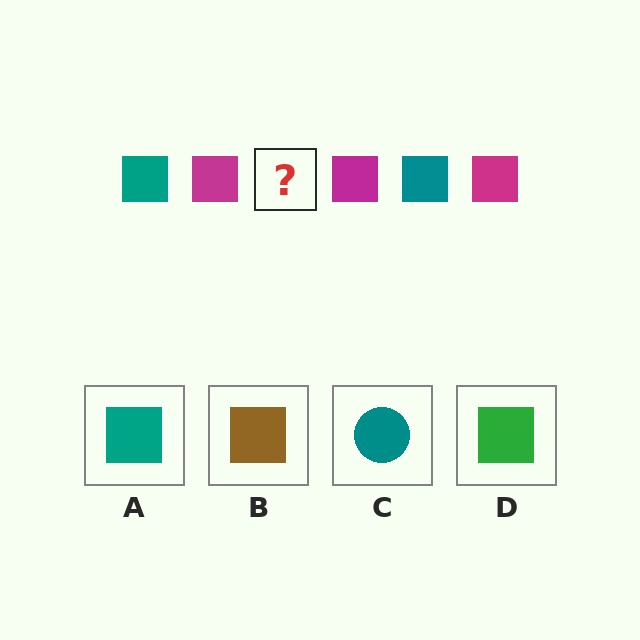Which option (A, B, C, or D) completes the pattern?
A.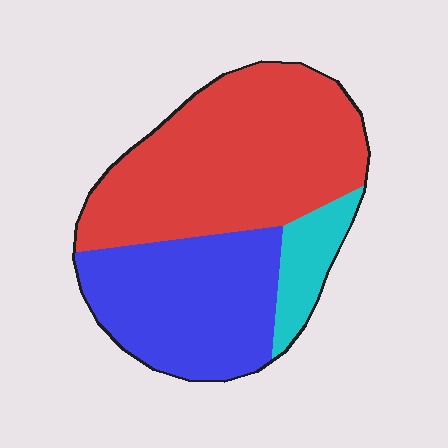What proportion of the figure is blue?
Blue covers 36% of the figure.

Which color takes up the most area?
Red, at roughly 55%.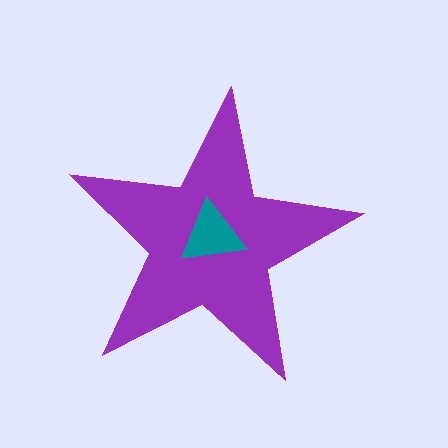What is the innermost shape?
The teal triangle.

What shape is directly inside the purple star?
The teal triangle.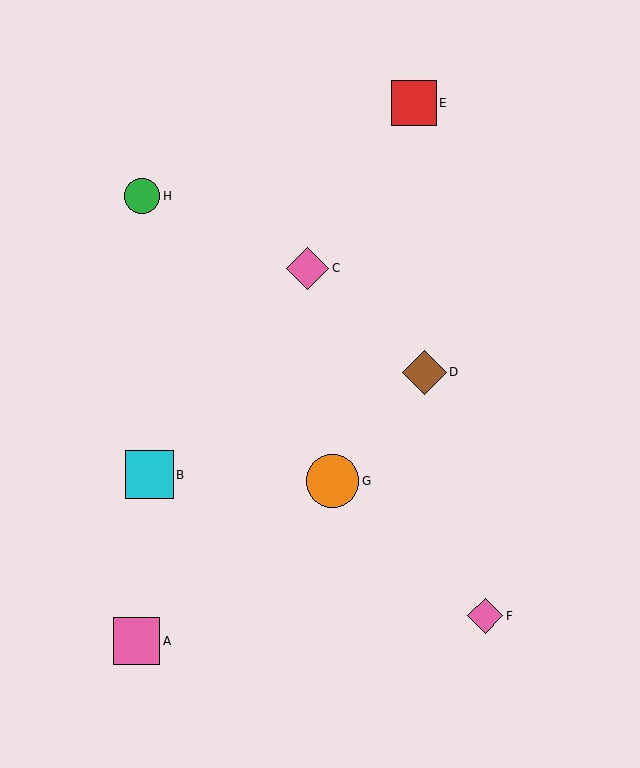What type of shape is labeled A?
Shape A is a pink square.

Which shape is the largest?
The orange circle (labeled G) is the largest.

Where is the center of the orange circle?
The center of the orange circle is at (333, 481).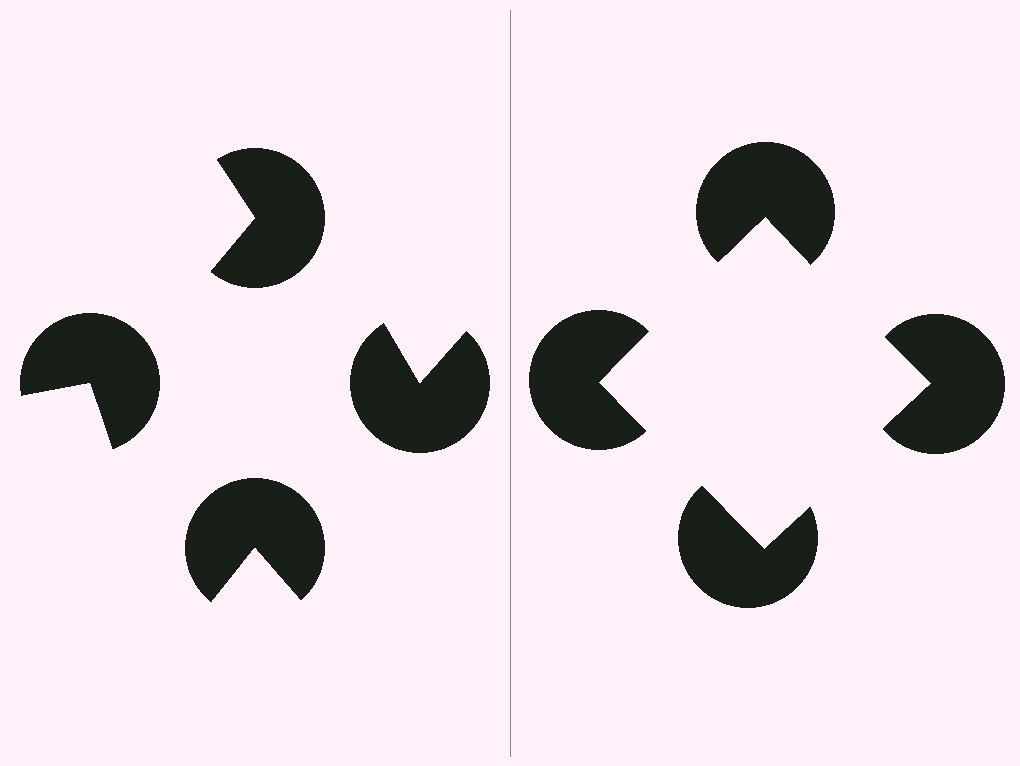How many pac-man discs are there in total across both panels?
8 — 4 on each side.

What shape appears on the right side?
An illusory square.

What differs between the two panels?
The pac-man discs are positioned identically on both sides; only the wedge orientations differ. On the right they align to a square; on the left they are misaligned.